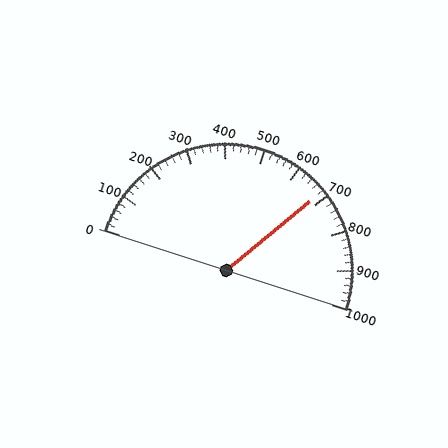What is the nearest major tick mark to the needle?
The nearest major tick mark is 700.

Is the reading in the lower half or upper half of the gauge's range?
The reading is in the upper half of the range (0 to 1000).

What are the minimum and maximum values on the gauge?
The gauge ranges from 0 to 1000.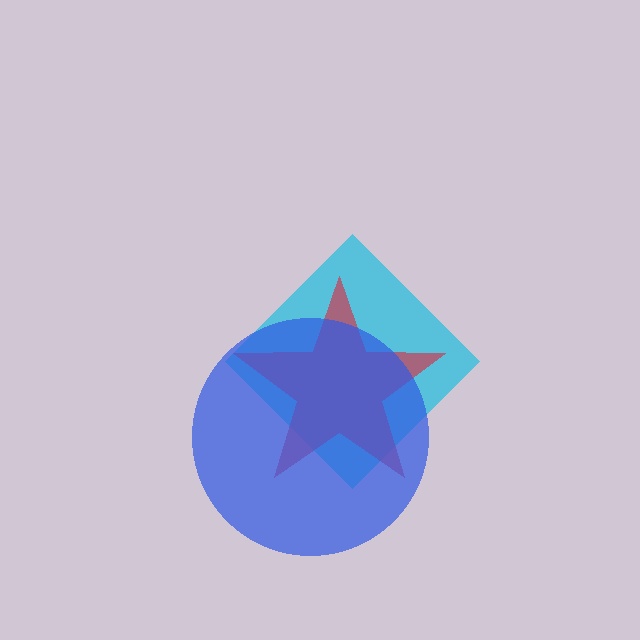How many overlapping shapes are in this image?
There are 3 overlapping shapes in the image.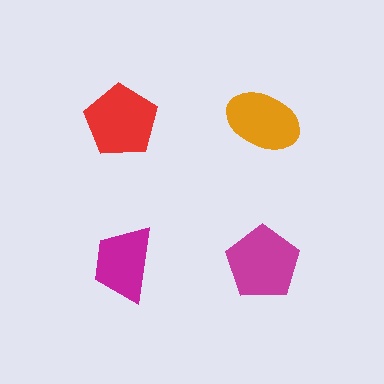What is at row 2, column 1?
A magenta trapezoid.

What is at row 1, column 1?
A red pentagon.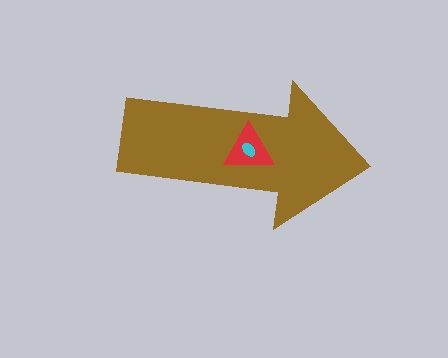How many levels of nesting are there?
3.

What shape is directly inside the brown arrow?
The red triangle.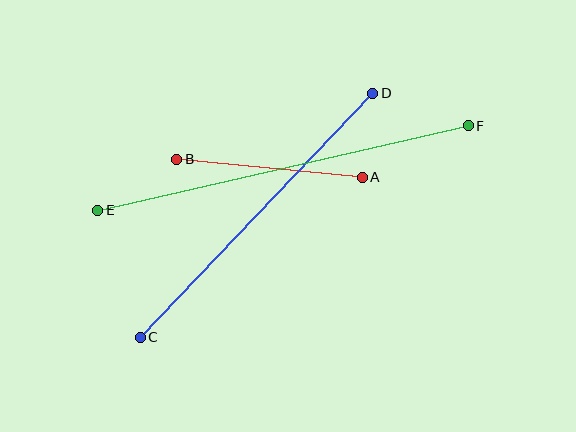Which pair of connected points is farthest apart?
Points E and F are farthest apart.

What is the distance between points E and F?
The distance is approximately 380 pixels.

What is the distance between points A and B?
The distance is approximately 186 pixels.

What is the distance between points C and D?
The distance is approximately 337 pixels.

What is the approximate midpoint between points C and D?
The midpoint is at approximately (257, 215) pixels.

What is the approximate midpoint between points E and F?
The midpoint is at approximately (283, 168) pixels.